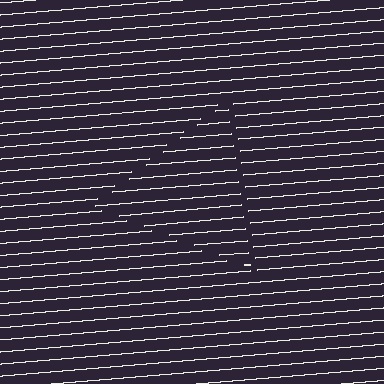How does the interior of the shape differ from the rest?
The interior of the shape contains the same grating, shifted by half a period — the contour is defined by the phase discontinuity where line-ends from the inner and outer gratings abut.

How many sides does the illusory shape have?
3 sides — the line-ends trace a triangle.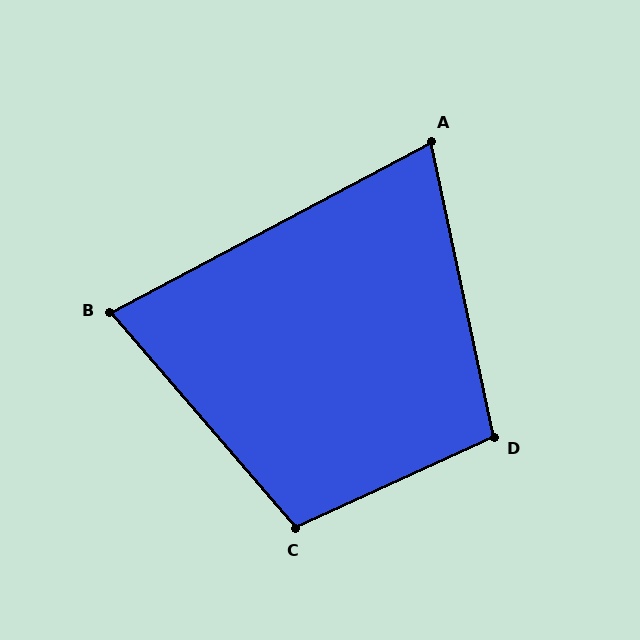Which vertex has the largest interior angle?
C, at approximately 106 degrees.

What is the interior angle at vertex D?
Approximately 103 degrees (obtuse).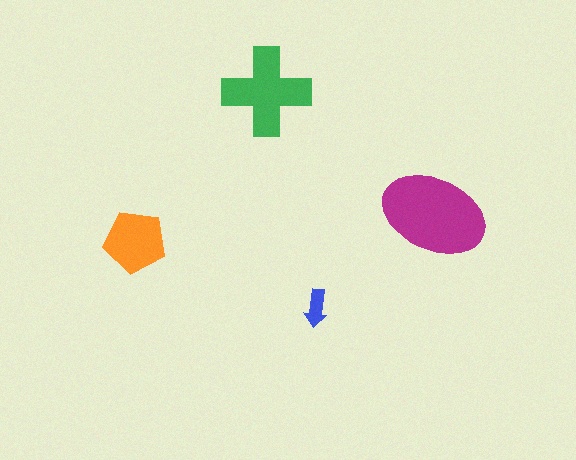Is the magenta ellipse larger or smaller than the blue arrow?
Larger.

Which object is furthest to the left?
The orange pentagon is leftmost.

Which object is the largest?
The magenta ellipse.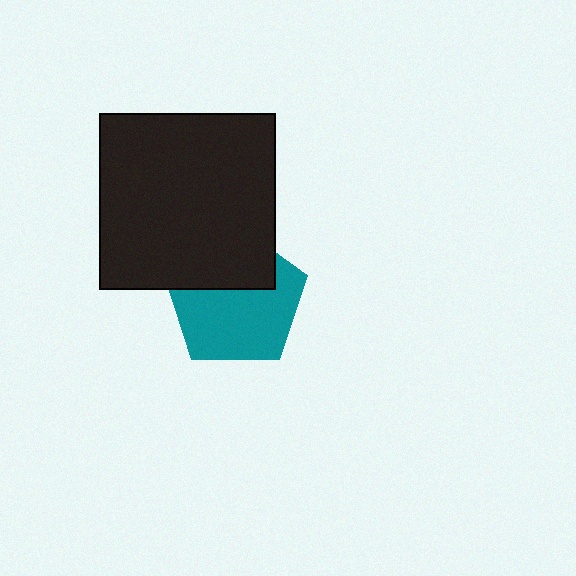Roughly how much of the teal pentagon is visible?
About half of it is visible (roughly 64%).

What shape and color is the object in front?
The object in front is a black square.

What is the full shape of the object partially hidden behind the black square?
The partially hidden object is a teal pentagon.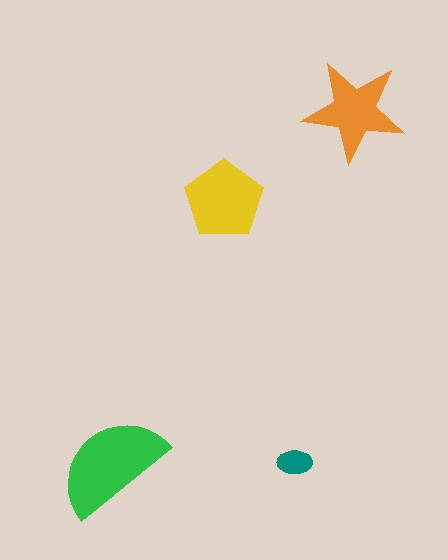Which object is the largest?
The green semicircle.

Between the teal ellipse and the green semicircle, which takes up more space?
The green semicircle.